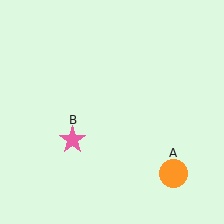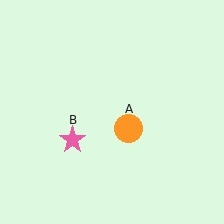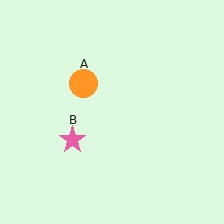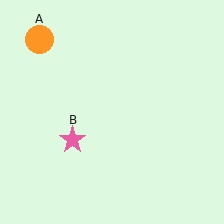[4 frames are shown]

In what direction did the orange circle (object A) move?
The orange circle (object A) moved up and to the left.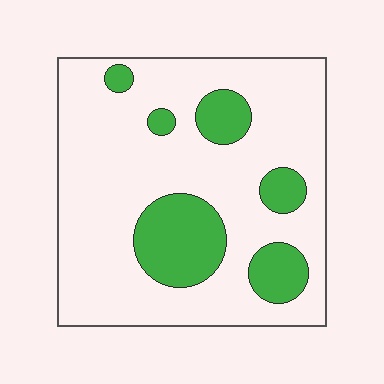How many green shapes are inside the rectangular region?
6.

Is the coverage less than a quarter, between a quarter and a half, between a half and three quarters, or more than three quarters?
Less than a quarter.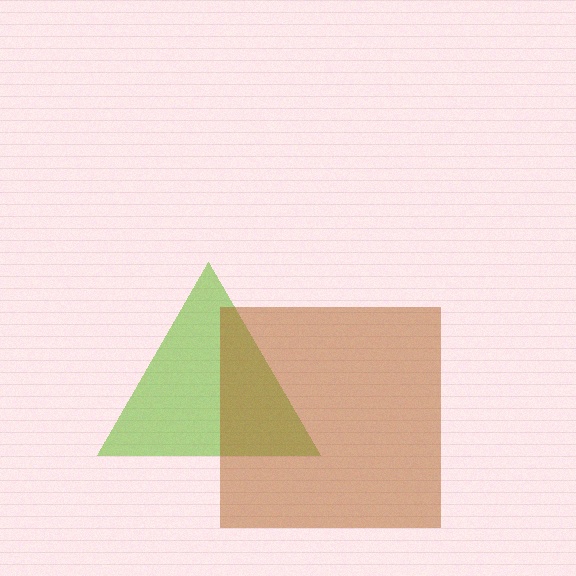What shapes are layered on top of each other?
The layered shapes are: a lime triangle, a brown square.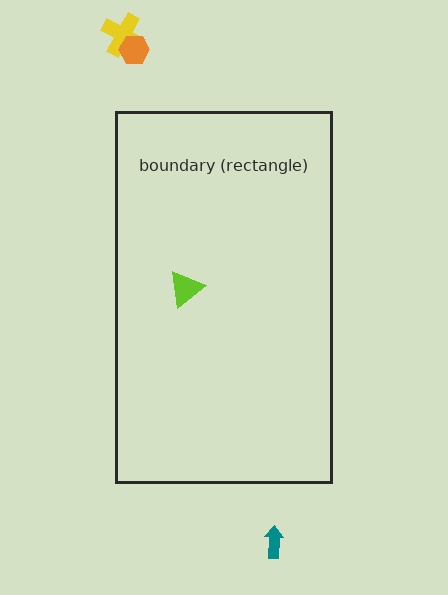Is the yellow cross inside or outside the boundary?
Outside.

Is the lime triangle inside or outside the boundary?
Inside.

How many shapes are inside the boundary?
1 inside, 3 outside.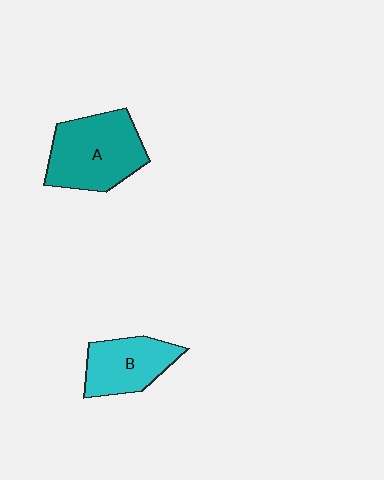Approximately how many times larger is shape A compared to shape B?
Approximately 1.4 times.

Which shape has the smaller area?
Shape B (cyan).